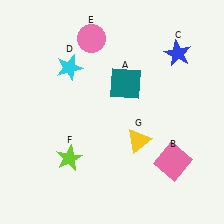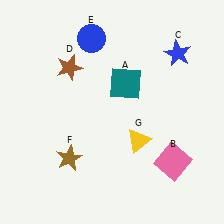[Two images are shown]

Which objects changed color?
D changed from cyan to brown. E changed from pink to blue. F changed from lime to brown.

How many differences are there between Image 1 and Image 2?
There are 3 differences between the two images.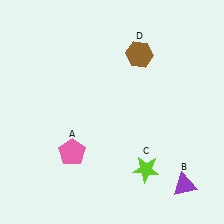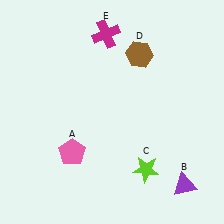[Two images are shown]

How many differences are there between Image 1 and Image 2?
There is 1 difference between the two images.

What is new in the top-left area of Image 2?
A magenta cross (E) was added in the top-left area of Image 2.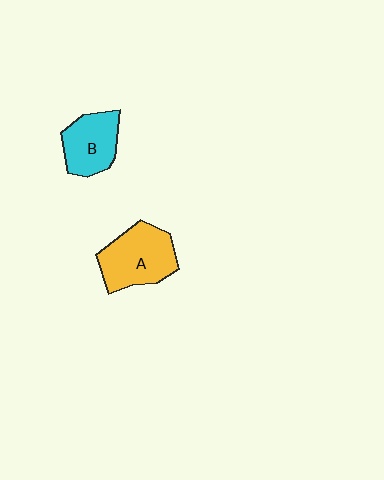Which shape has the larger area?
Shape A (yellow).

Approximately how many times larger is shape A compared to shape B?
Approximately 1.3 times.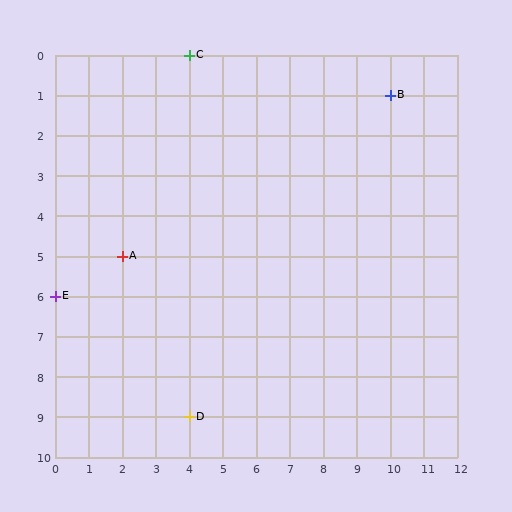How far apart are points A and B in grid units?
Points A and B are 8 columns and 4 rows apart (about 8.9 grid units diagonally).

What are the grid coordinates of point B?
Point B is at grid coordinates (10, 1).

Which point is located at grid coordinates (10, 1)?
Point B is at (10, 1).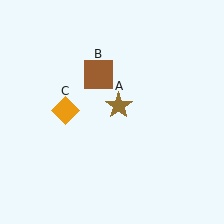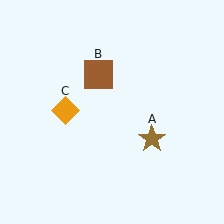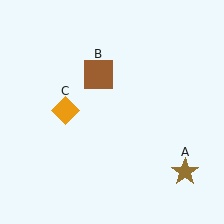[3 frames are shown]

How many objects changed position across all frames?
1 object changed position: brown star (object A).